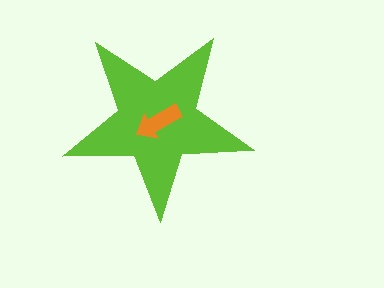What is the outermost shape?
The lime star.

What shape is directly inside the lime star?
The orange arrow.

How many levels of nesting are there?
2.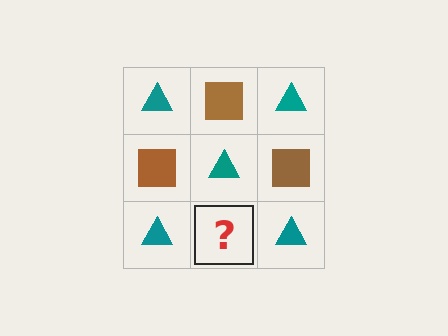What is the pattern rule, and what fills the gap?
The rule is that it alternates teal triangle and brown square in a checkerboard pattern. The gap should be filled with a brown square.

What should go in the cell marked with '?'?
The missing cell should contain a brown square.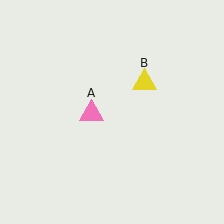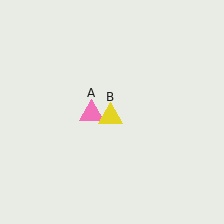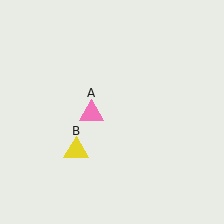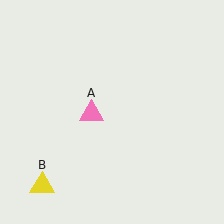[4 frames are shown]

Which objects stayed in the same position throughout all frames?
Pink triangle (object A) remained stationary.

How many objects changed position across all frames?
1 object changed position: yellow triangle (object B).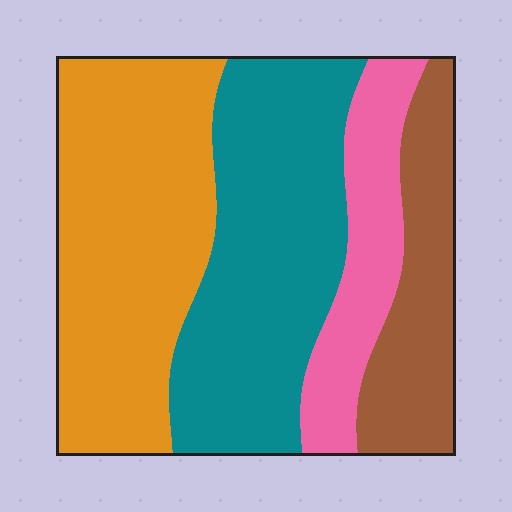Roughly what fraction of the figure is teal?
Teal takes up about one third (1/3) of the figure.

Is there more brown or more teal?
Teal.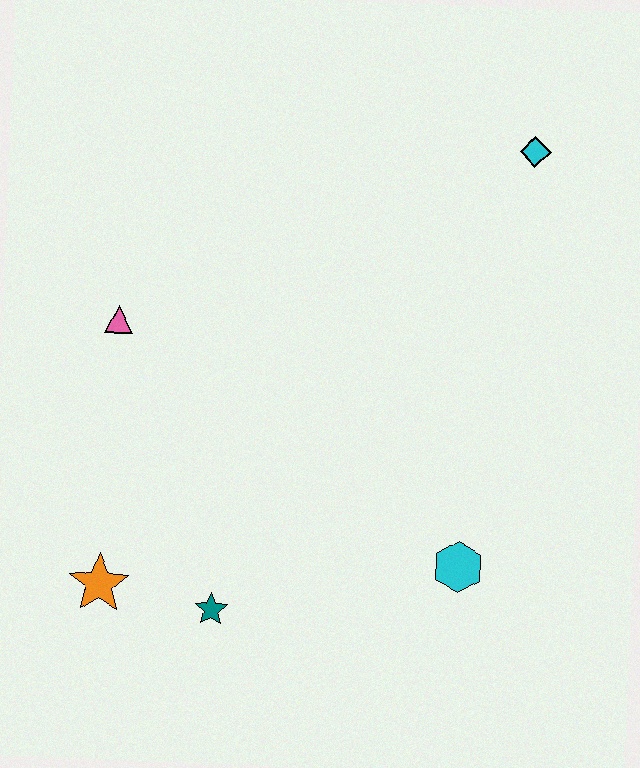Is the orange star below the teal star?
No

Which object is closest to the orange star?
The teal star is closest to the orange star.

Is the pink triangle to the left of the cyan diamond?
Yes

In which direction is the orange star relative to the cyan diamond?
The orange star is below the cyan diamond.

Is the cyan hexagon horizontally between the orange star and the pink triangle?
No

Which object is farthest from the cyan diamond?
The orange star is farthest from the cyan diamond.